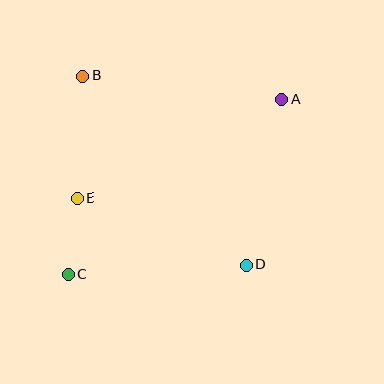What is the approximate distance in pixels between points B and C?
The distance between B and C is approximately 199 pixels.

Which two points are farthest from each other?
Points A and C are farthest from each other.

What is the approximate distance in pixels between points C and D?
The distance between C and D is approximately 178 pixels.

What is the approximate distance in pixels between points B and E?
The distance between B and E is approximately 122 pixels.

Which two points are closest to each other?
Points C and E are closest to each other.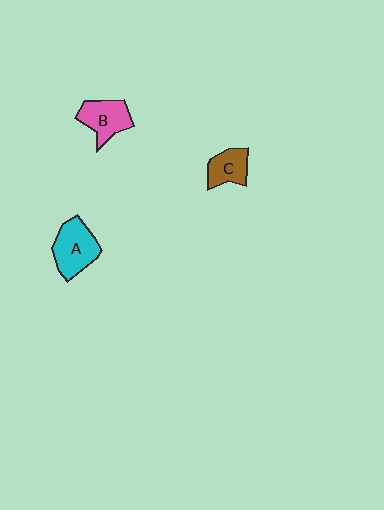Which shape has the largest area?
Shape A (cyan).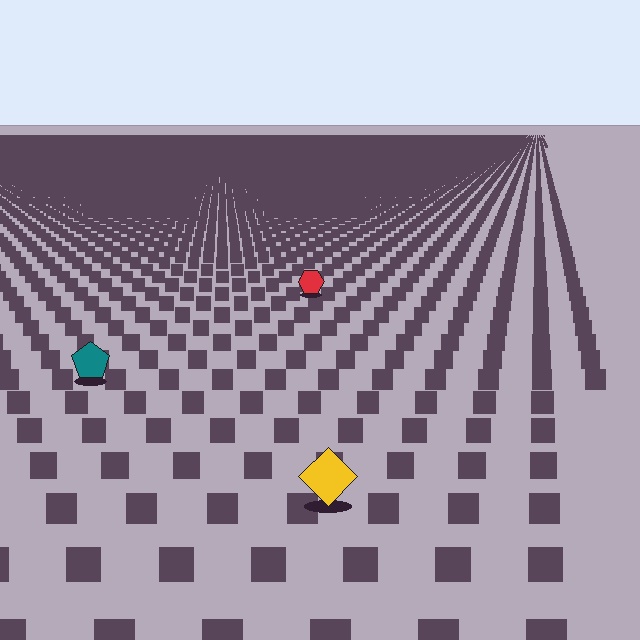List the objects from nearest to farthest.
From nearest to farthest: the yellow diamond, the teal pentagon, the red hexagon.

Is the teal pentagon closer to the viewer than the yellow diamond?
No. The yellow diamond is closer — you can tell from the texture gradient: the ground texture is coarser near it.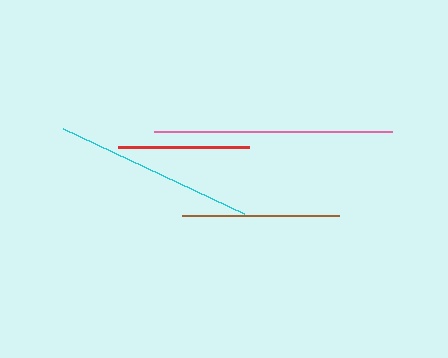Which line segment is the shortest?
The red line is the shortest at approximately 131 pixels.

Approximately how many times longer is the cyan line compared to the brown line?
The cyan line is approximately 1.3 times the length of the brown line.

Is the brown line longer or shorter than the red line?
The brown line is longer than the red line.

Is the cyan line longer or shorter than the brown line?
The cyan line is longer than the brown line.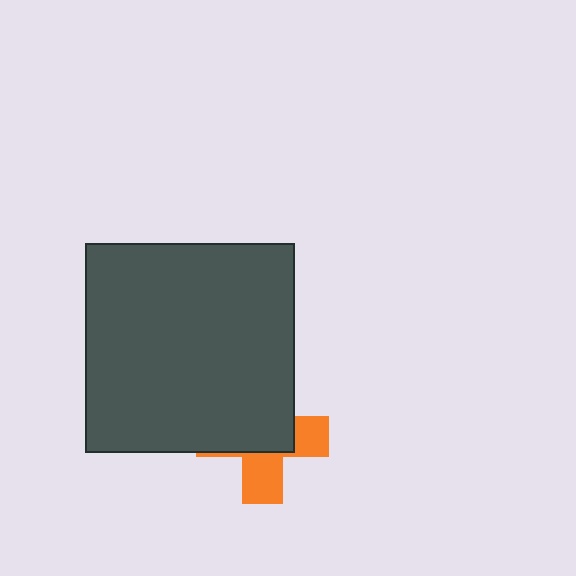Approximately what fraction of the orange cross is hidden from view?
Roughly 60% of the orange cross is hidden behind the dark gray square.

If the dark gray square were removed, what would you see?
You would see the complete orange cross.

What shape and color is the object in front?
The object in front is a dark gray square.